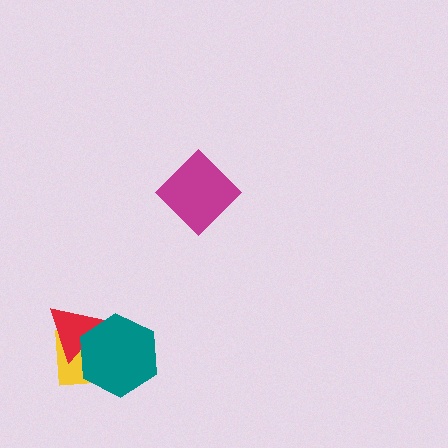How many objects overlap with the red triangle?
2 objects overlap with the red triangle.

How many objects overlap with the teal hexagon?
2 objects overlap with the teal hexagon.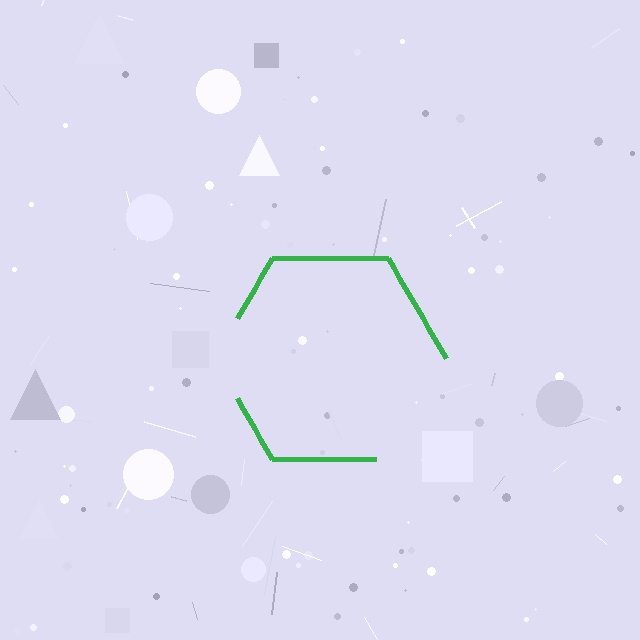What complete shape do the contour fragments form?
The contour fragments form a hexagon.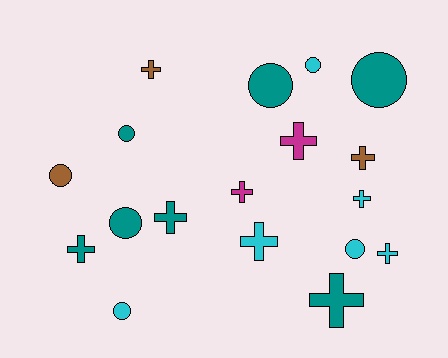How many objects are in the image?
There are 18 objects.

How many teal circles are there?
There are 4 teal circles.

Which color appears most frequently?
Teal, with 7 objects.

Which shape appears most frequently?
Cross, with 10 objects.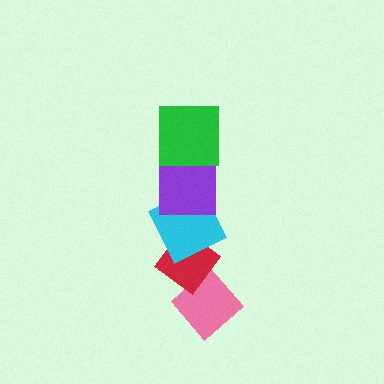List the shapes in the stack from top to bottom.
From top to bottom: the green square, the purple square, the cyan square, the red diamond, the pink diamond.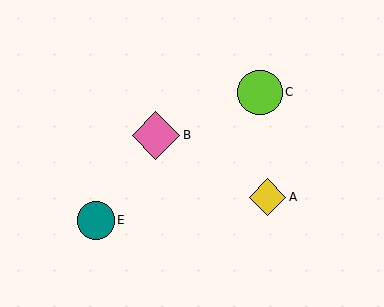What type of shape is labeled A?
Shape A is a yellow diamond.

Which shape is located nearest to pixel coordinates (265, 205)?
The yellow diamond (labeled A) at (267, 197) is nearest to that location.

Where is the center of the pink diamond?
The center of the pink diamond is at (156, 135).